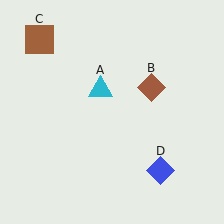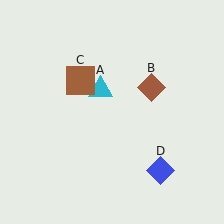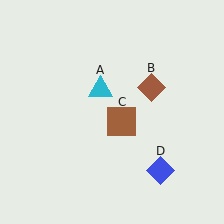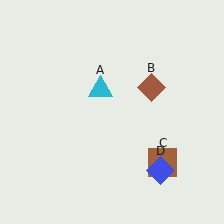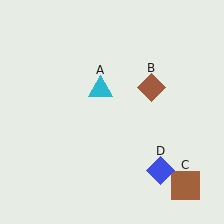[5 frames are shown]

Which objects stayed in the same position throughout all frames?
Cyan triangle (object A) and brown diamond (object B) and blue diamond (object D) remained stationary.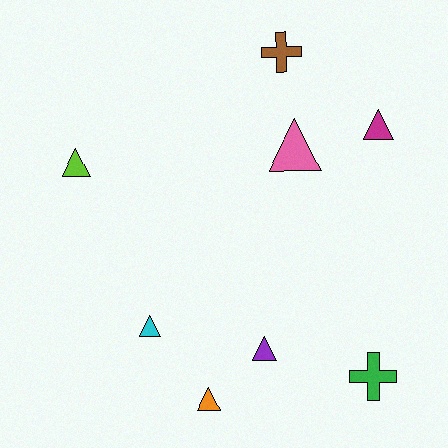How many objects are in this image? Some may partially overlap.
There are 8 objects.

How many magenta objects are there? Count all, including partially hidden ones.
There is 1 magenta object.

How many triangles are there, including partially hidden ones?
There are 6 triangles.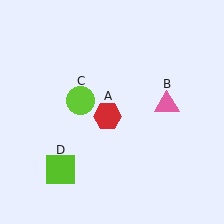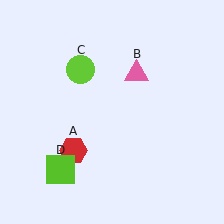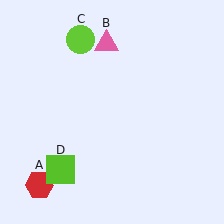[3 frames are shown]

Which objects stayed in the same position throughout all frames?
Lime square (object D) remained stationary.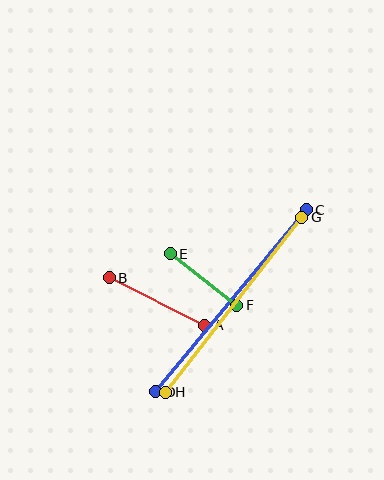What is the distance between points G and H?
The distance is approximately 222 pixels.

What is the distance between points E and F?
The distance is approximately 84 pixels.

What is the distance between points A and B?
The distance is approximately 107 pixels.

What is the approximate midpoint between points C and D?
The midpoint is at approximately (231, 301) pixels.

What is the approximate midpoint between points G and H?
The midpoint is at approximately (234, 305) pixels.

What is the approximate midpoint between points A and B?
The midpoint is at approximately (157, 302) pixels.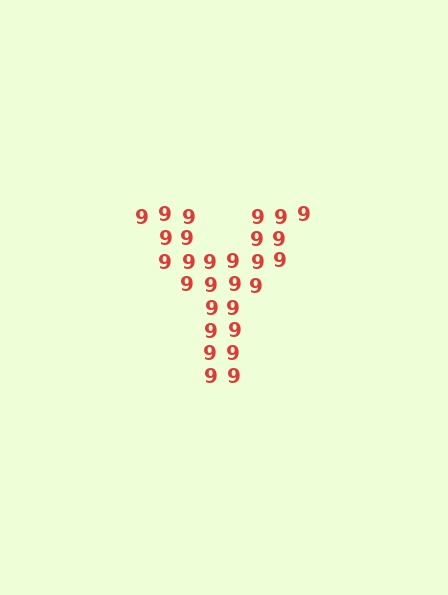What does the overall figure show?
The overall figure shows the letter Y.